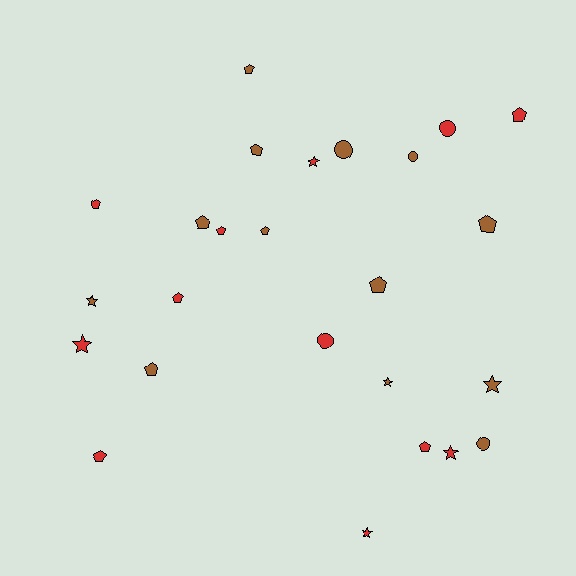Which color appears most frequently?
Brown, with 13 objects.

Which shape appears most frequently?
Pentagon, with 13 objects.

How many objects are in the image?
There are 25 objects.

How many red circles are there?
There are 2 red circles.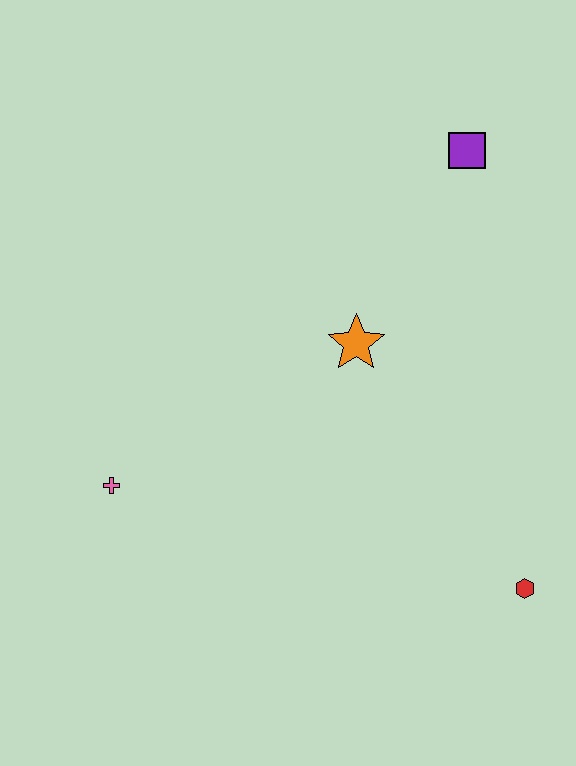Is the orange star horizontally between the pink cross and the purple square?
Yes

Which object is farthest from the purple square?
The pink cross is farthest from the purple square.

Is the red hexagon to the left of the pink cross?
No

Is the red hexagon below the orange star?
Yes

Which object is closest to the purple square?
The orange star is closest to the purple square.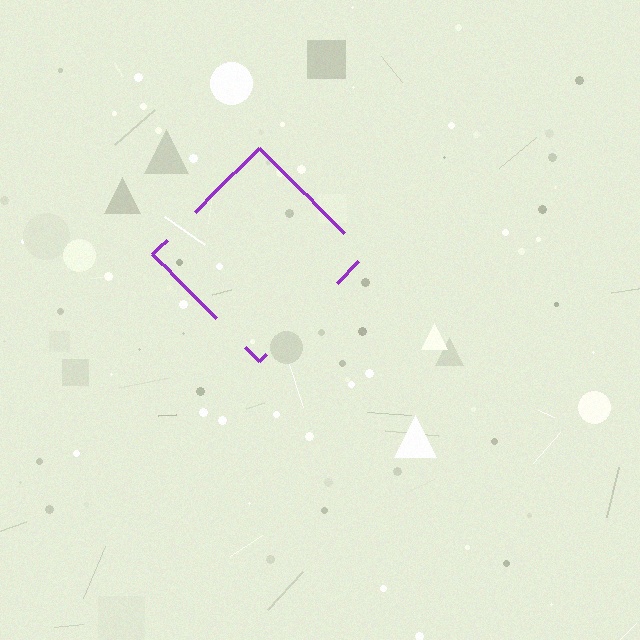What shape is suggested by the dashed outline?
The dashed outline suggests a diamond.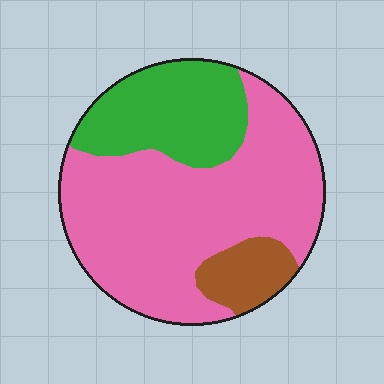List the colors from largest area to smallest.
From largest to smallest: pink, green, brown.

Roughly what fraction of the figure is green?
Green takes up between a quarter and a half of the figure.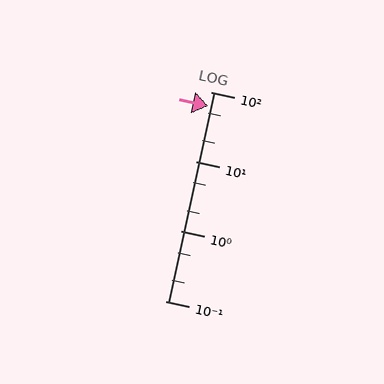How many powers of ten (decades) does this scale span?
The scale spans 3 decades, from 0.1 to 100.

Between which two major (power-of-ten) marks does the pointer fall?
The pointer is between 10 and 100.